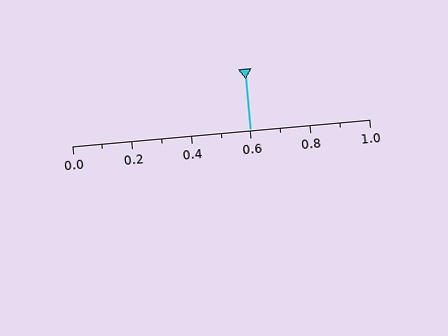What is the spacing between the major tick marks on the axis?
The major ticks are spaced 0.2 apart.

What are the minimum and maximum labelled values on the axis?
The axis runs from 0.0 to 1.0.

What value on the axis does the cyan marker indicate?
The marker indicates approximately 0.6.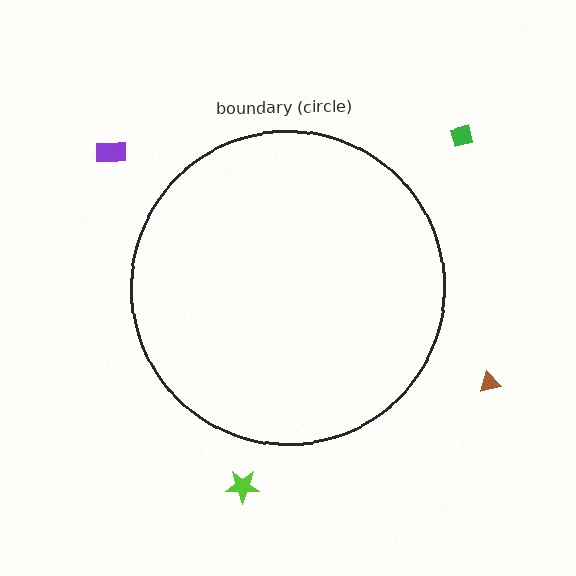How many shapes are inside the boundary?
0 inside, 4 outside.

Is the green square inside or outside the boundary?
Outside.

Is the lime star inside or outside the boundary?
Outside.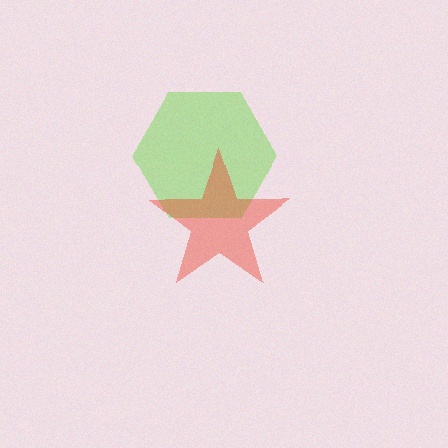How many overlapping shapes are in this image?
There are 2 overlapping shapes in the image.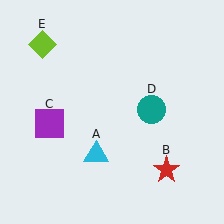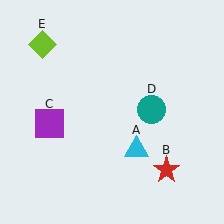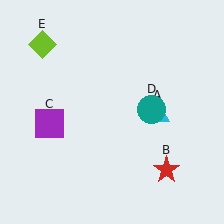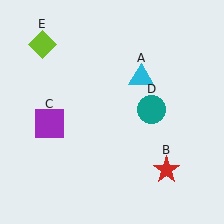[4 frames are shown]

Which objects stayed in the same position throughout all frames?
Red star (object B) and purple square (object C) and teal circle (object D) and lime diamond (object E) remained stationary.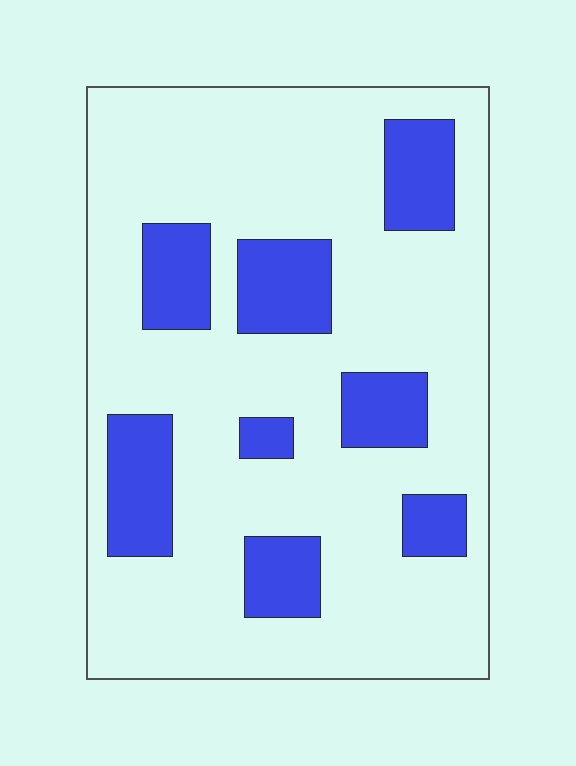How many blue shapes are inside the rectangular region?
8.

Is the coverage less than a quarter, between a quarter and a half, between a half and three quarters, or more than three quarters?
Less than a quarter.